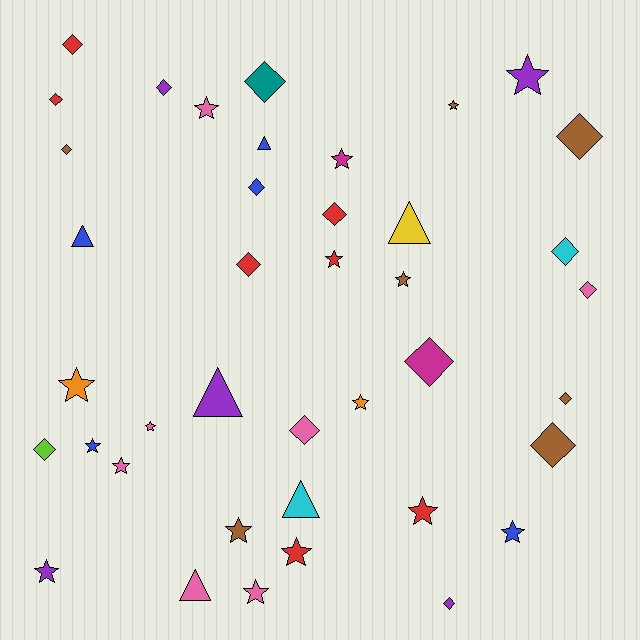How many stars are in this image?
There are 17 stars.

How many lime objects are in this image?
There is 1 lime object.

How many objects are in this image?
There are 40 objects.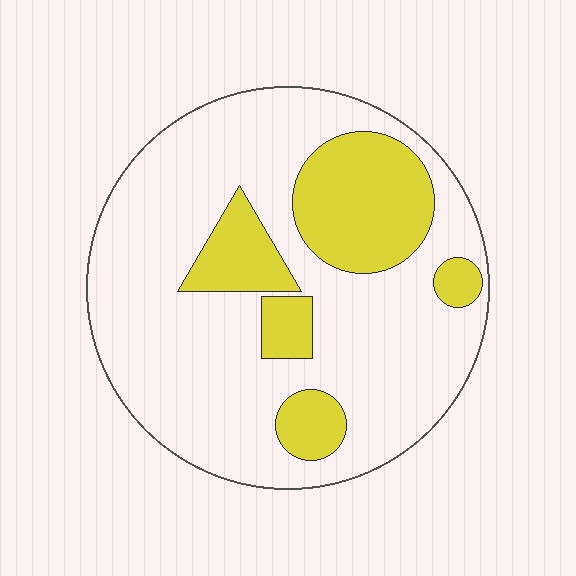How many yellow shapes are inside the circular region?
5.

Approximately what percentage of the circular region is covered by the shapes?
Approximately 25%.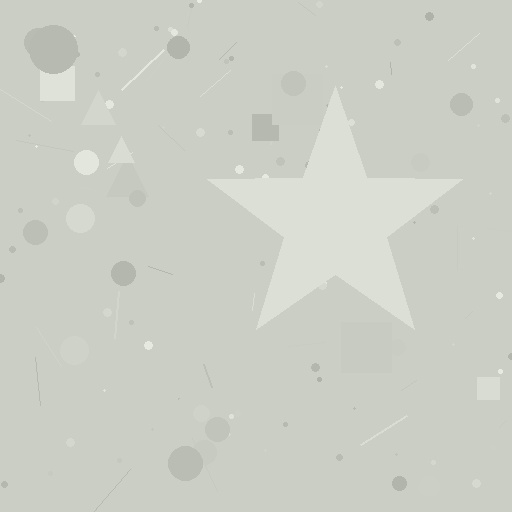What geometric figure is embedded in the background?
A star is embedded in the background.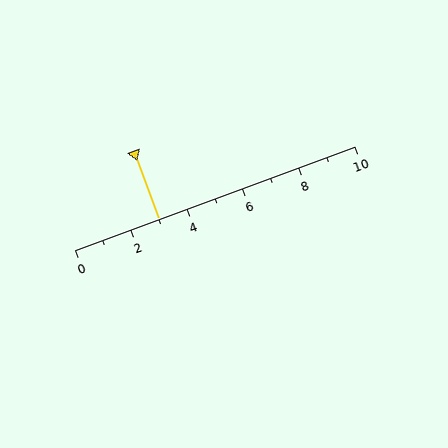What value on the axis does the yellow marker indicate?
The marker indicates approximately 3.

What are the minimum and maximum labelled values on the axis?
The axis runs from 0 to 10.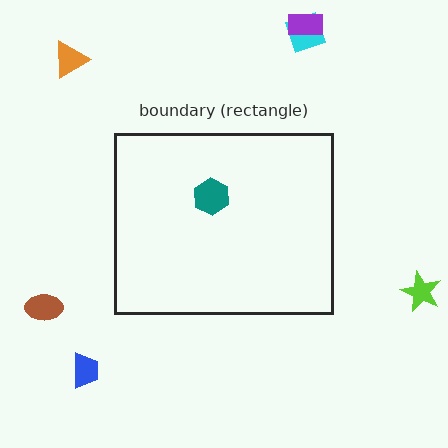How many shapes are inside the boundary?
1 inside, 6 outside.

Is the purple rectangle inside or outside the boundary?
Outside.